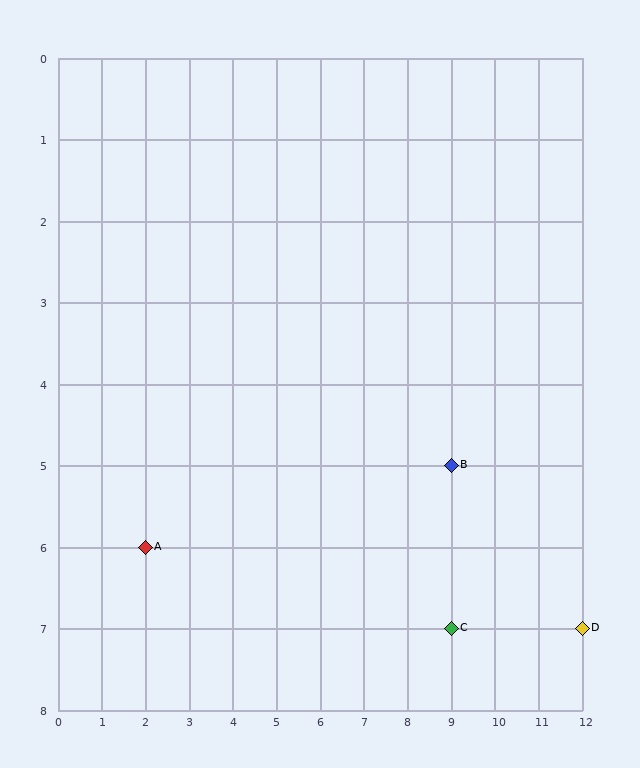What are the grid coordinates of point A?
Point A is at grid coordinates (2, 6).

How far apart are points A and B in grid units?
Points A and B are 7 columns and 1 row apart (about 7.1 grid units diagonally).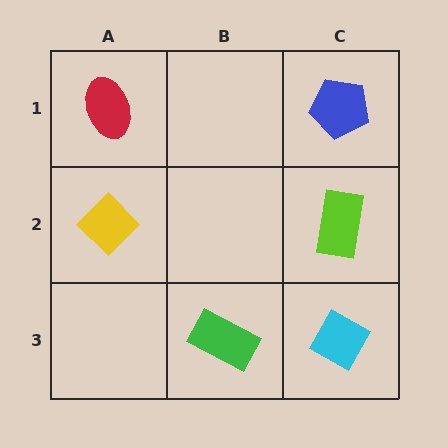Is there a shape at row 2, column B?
No, that cell is empty.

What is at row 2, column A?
A yellow diamond.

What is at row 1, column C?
A blue pentagon.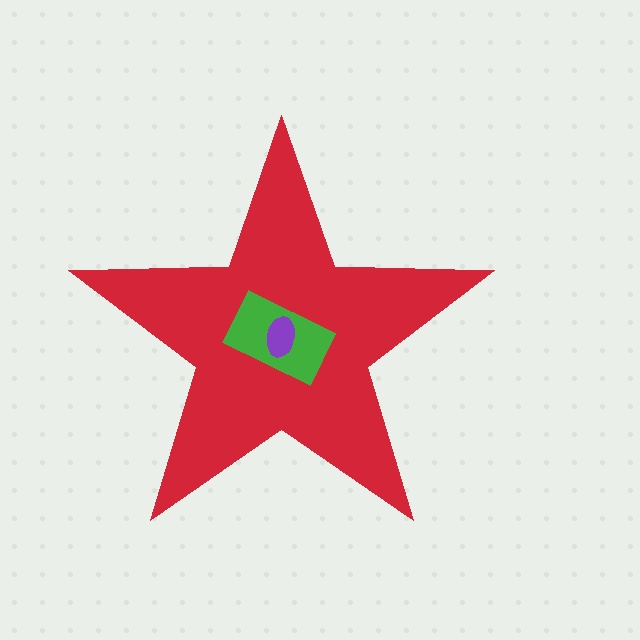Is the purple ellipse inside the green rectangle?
Yes.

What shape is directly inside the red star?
The green rectangle.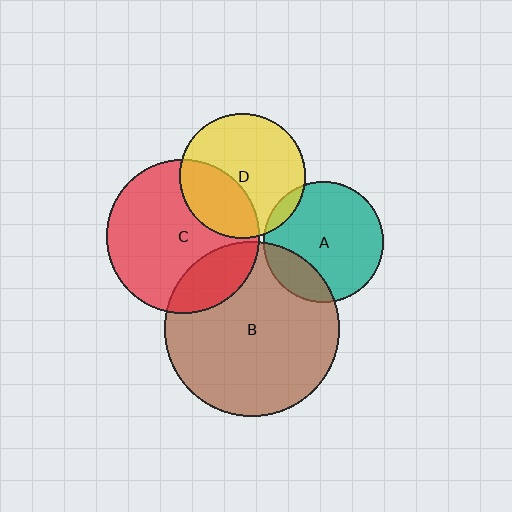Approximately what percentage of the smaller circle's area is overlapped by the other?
Approximately 20%.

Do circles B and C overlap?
Yes.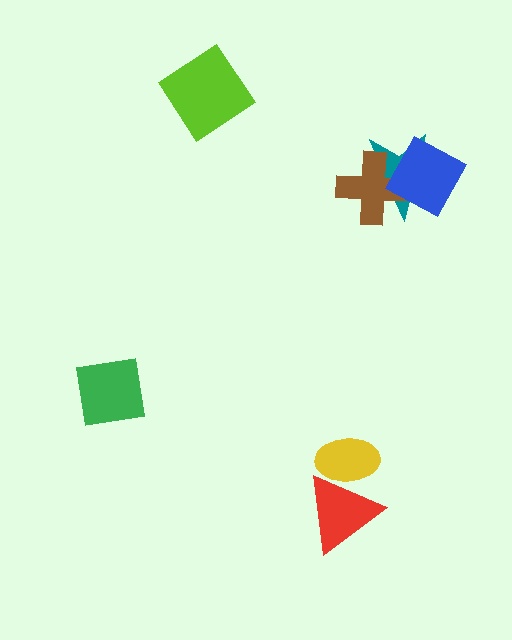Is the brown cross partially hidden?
Yes, it is partially covered by another shape.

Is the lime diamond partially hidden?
No, no other shape covers it.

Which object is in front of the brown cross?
The blue square is in front of the brown cross.